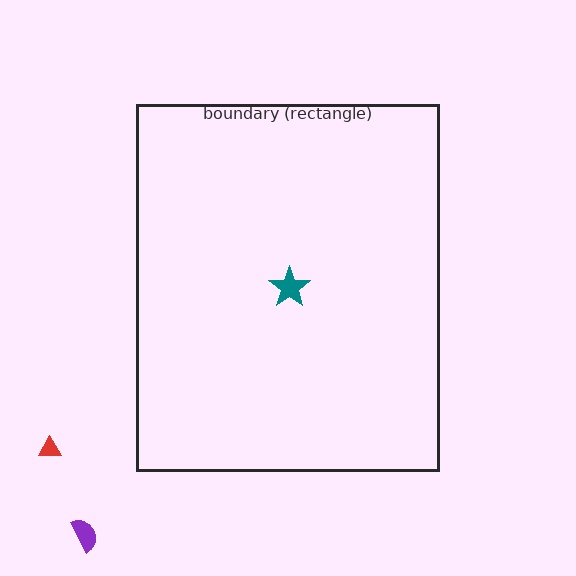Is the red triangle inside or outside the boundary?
Outside.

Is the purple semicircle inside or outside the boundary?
Outside.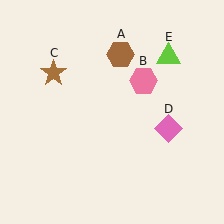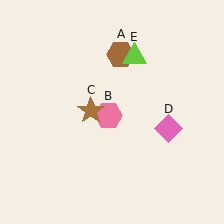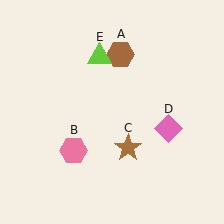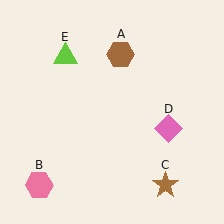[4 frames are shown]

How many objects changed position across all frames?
3 objects changed position: pink hexagon (object B), brown star (object C), lime triangle (object E).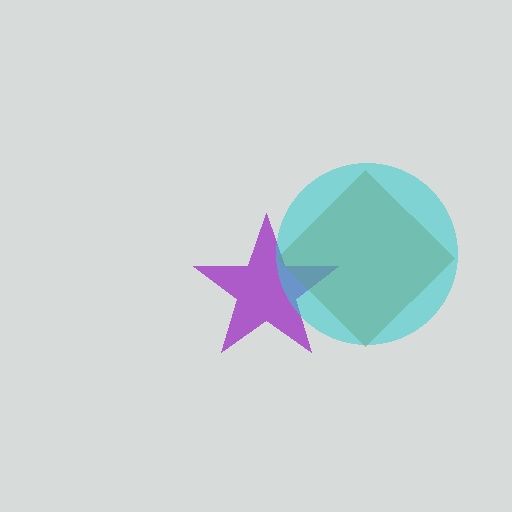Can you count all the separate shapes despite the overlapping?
Yes, there are 3 separate shapes.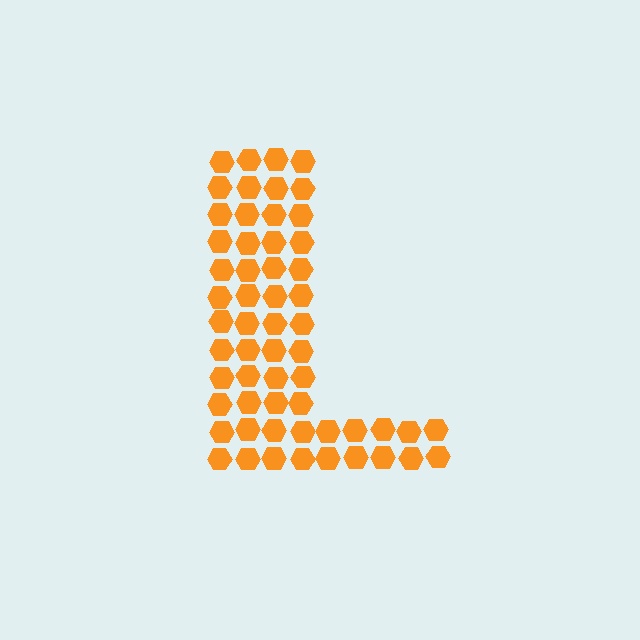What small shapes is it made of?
It is made of small hexagons.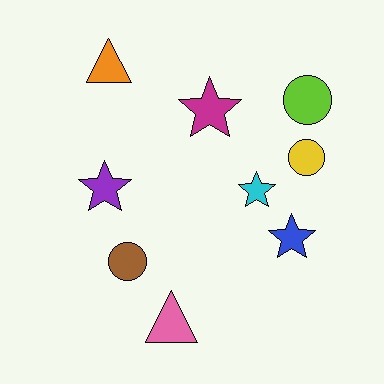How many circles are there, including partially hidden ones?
There are 3 circles.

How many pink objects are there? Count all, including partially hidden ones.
There is 1 pink object.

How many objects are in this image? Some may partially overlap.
There are 9 objects.